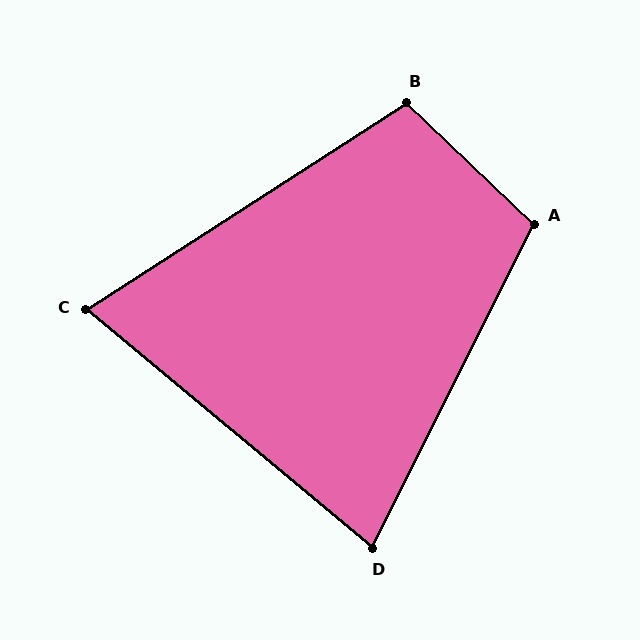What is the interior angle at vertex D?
Approximately 77 degrees (acute).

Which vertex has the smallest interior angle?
C, at approximately 73 degrees.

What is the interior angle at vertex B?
Approximately 103 degrees (obtuse).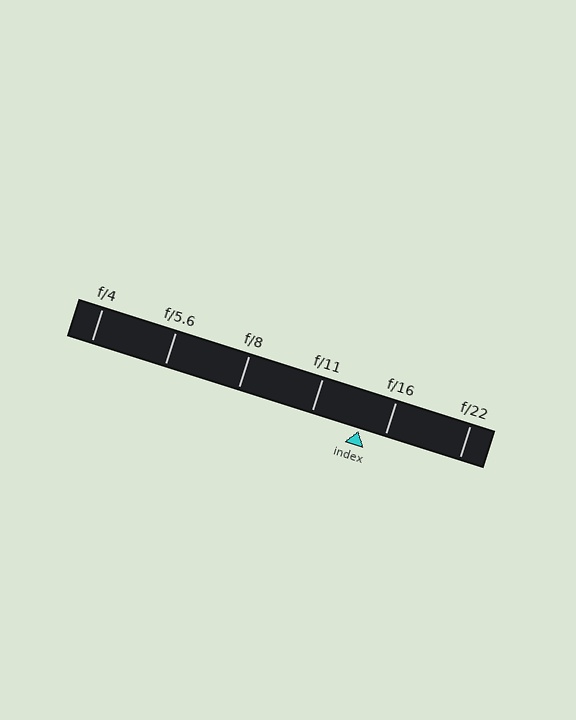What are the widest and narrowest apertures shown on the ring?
The widest aperture shown is f/4 and the narrowest is f/22.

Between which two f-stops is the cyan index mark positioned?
The index mark is between f/11 and f/16.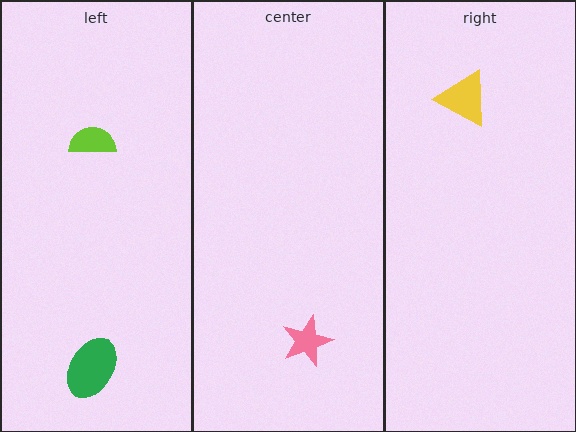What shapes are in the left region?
The lime semicircle, the green ellipse.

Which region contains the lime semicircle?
The left region.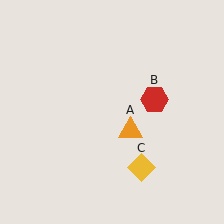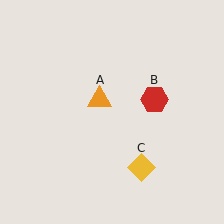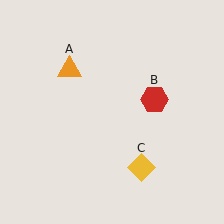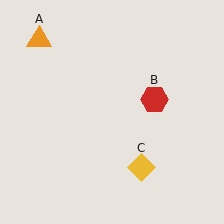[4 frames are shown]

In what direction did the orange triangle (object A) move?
The orange triangle (object A) moved up and to the left.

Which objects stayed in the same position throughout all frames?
Red hexagon (object B) and yellow diamond (object C) remained stationary.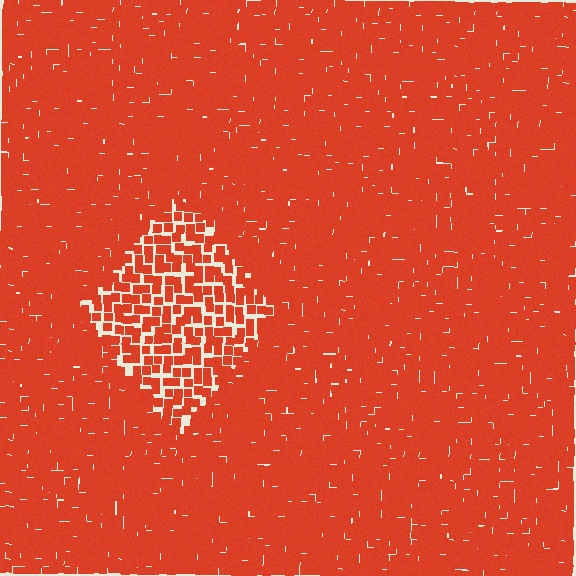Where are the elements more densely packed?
The elements are more densely packed outside the diamond boundary.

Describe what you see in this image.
The image contains small red elements arranged at two different densities. A diamond-shaped region is visible where the elements are less densely packed than the surrounding area.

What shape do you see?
I see a diamond.